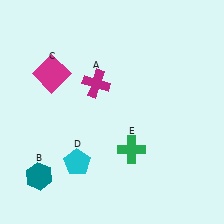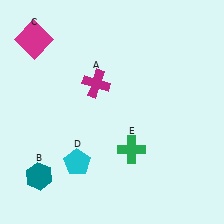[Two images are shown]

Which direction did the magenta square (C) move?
The magenta square (C) moved up.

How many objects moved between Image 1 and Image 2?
1 object moved between the two images.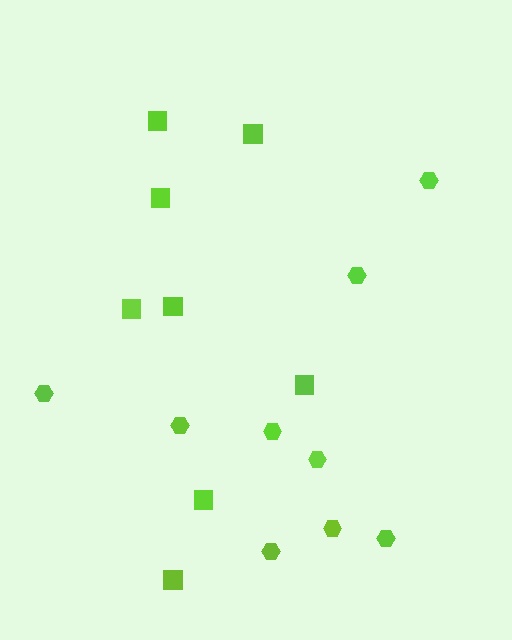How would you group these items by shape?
There are 2 groups: one group of hexagons (9) and one group of squares (8).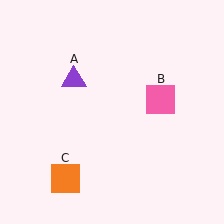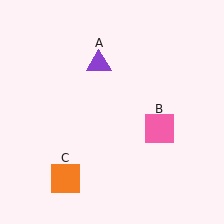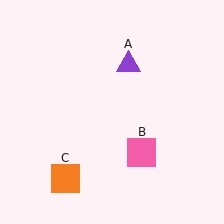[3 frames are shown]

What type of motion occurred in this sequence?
The purple triangle (object A), pink square (object B) rotated clockwise around the center of the scene.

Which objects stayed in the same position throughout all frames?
Orange square (object C) remained stationary.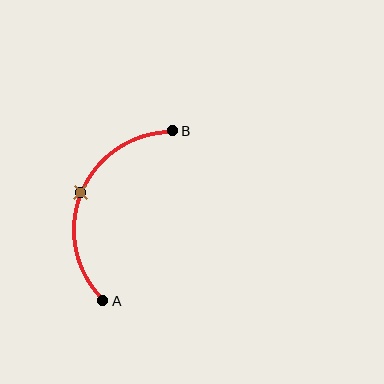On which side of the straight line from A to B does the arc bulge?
The arc bulges to the left of the straight line connecting A and B.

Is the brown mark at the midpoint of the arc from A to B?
Yes. The brown mark lies on the arc at equal arc-length from both A and B — it is the arc midpoint.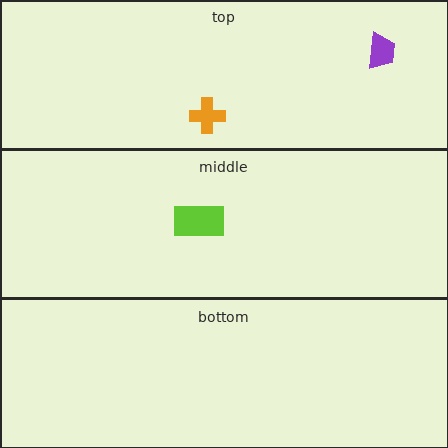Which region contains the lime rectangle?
The middle region.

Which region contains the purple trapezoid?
The top region.